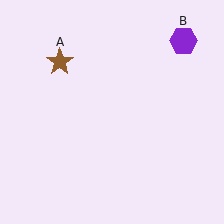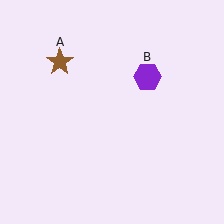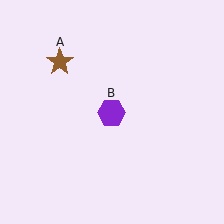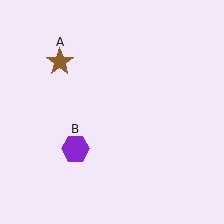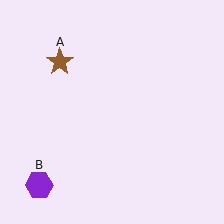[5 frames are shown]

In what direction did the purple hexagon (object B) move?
The purple hexagon (object B) moved down and to the left.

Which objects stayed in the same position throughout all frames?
Brown star (object A) remained stationary.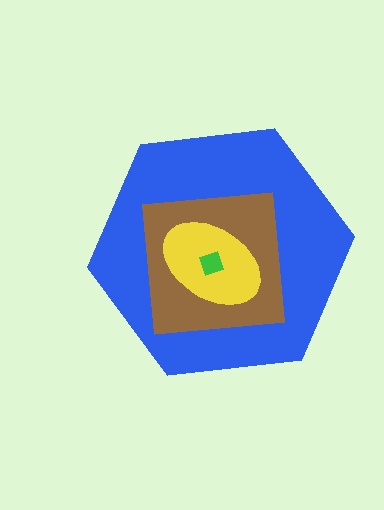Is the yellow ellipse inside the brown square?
Yes.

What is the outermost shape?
The blue hexagon.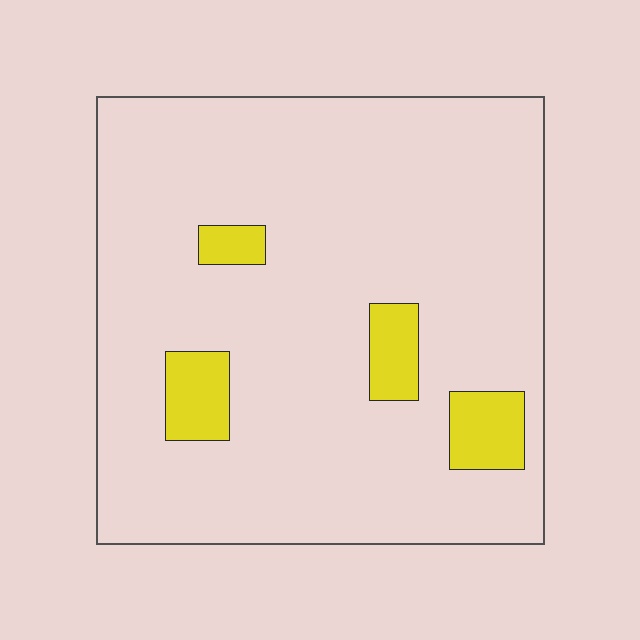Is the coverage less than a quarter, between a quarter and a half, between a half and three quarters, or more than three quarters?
Less than a quarter.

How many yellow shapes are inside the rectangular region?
4.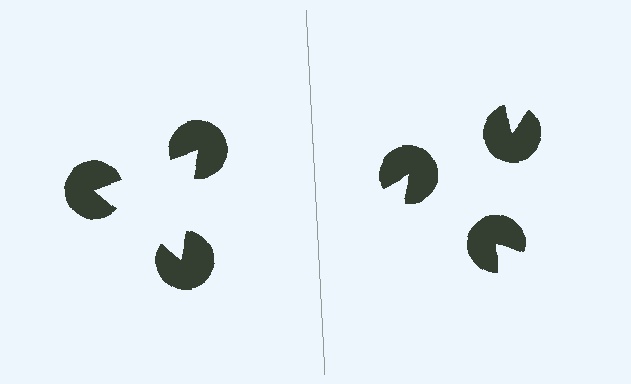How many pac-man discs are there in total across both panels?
6 — 3 on each side.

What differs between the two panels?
The pac-man discs are positioned identically on both sides; only the wedge orientations differ. On the left they align to a triangle; on the right they are misaligned.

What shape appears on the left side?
An illusory triangle.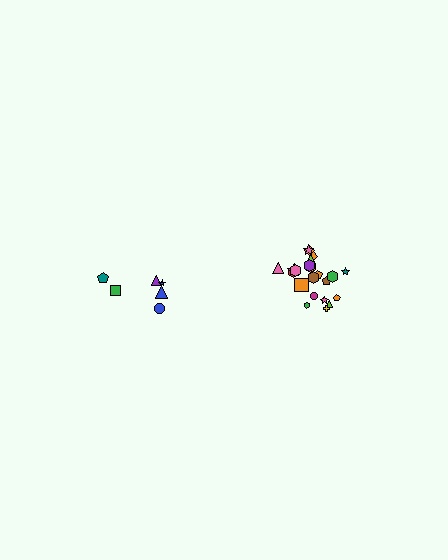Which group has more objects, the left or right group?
The right group.